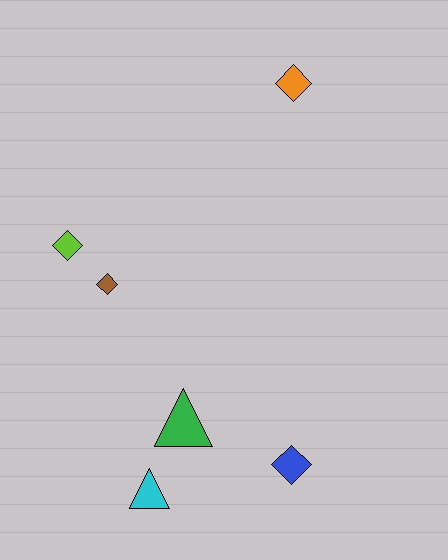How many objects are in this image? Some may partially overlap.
There are 6 objects.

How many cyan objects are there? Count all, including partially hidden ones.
There is 1 cyan object.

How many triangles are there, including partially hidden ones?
There are 2 triangles.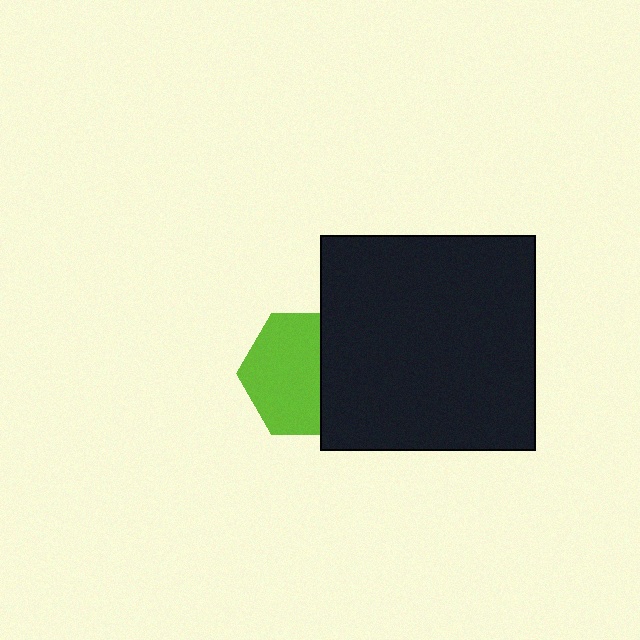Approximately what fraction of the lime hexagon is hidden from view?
Roughly 38% of the lime hexagon is hidden behind the black square.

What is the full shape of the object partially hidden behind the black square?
The partially hidden object is a lime hexagon.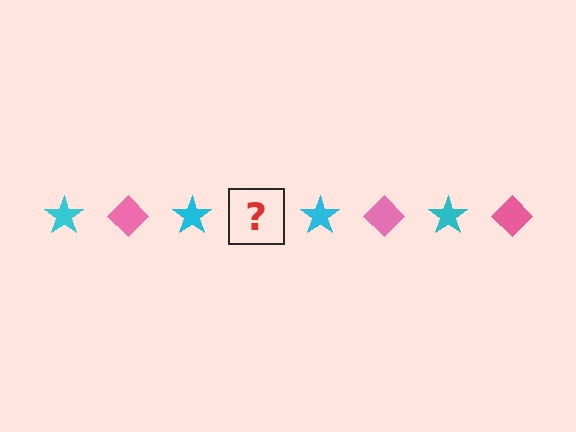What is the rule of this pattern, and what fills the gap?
The rule is that the pattern alternates between cyan star and pink diamond. The gap should be filled with a pink diamond.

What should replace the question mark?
The question mark should be replaced with a pink diamond.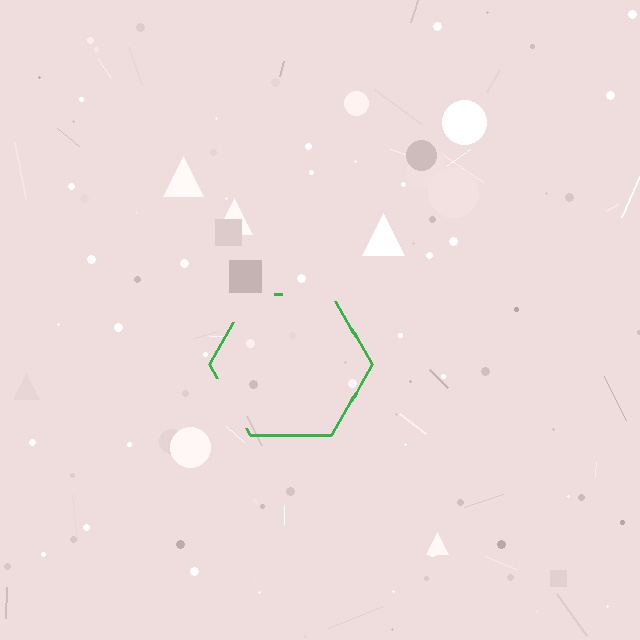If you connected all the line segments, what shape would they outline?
They would outline a hexagon.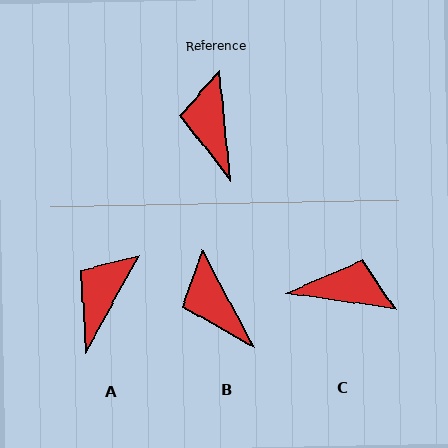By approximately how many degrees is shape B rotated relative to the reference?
Approximately 23 degrees counter-clockwise.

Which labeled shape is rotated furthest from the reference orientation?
C, about 104 degrees away.